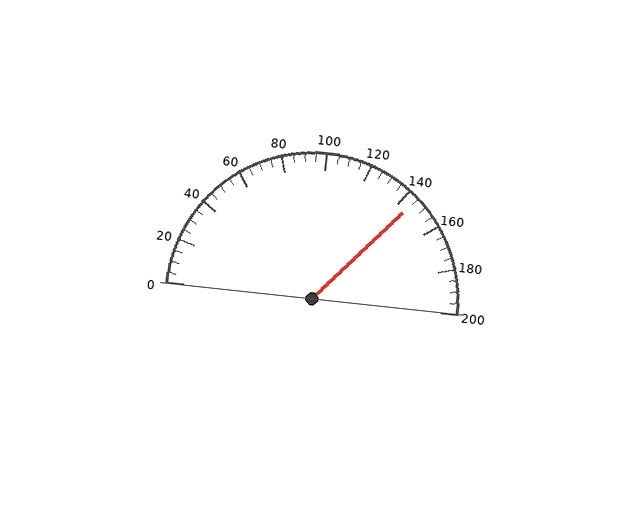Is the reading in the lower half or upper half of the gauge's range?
The reading is in the upper half of the range (0 to 200).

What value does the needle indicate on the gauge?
The needle indicates approximately 145.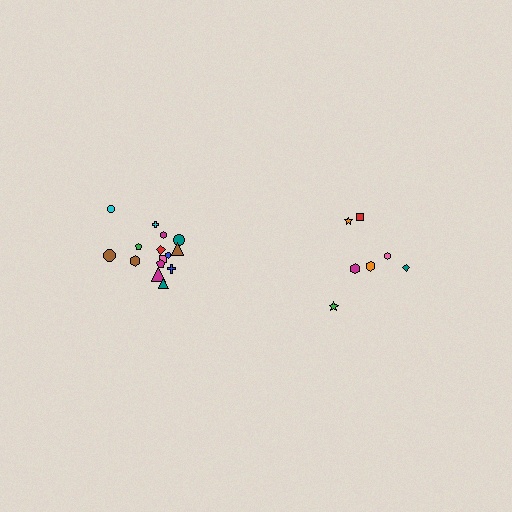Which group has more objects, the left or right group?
The left group.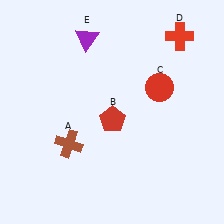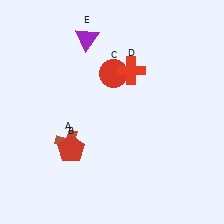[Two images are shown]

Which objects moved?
The objects that moved are: the red pentagon (B), the red circle (C), the red cross (D).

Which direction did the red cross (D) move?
The red cross (D) moved left.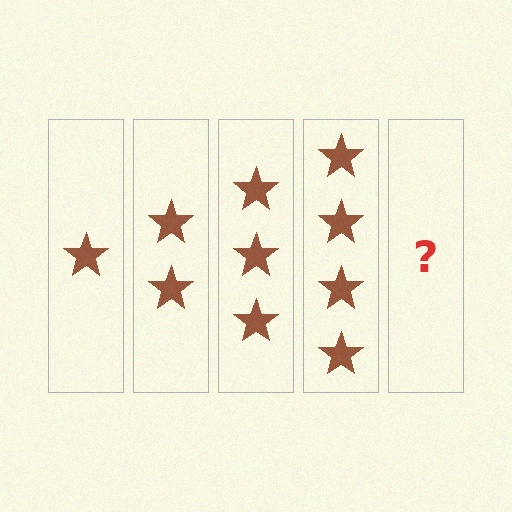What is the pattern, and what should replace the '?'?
The pattern is that each step adds one more star. The '?' should be 5 stars.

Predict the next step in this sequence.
The next step is 5 stars.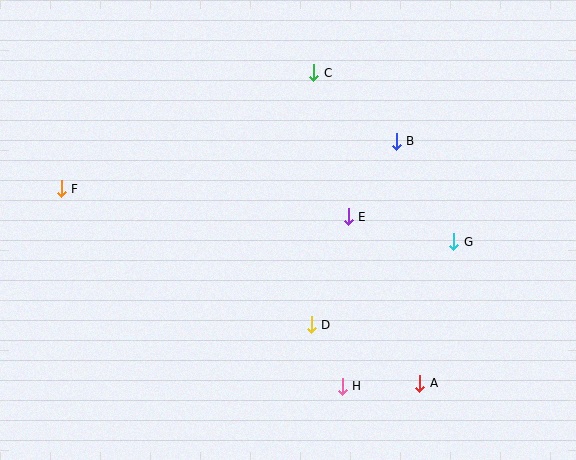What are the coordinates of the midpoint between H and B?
The midpoint between H and B is at (369, 264).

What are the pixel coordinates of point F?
Point F is at (61, 189).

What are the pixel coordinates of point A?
Point A is at (420, 383).